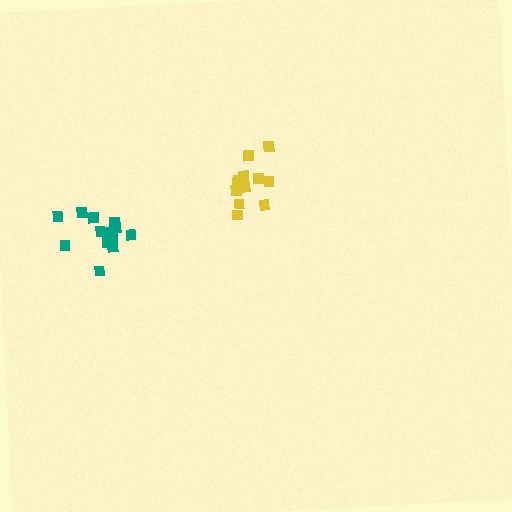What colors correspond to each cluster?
The clusters are colored: teal, yellow.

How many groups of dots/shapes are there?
There are 2 groups.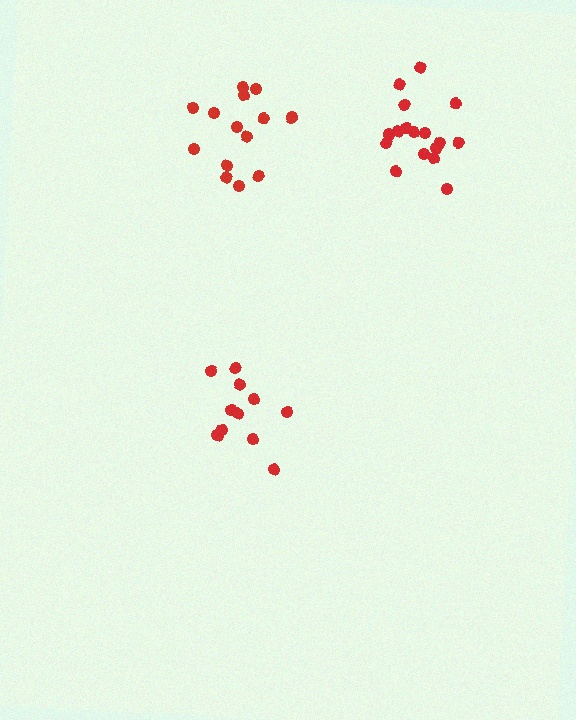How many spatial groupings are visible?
There are 3 spatial groupings.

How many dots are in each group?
Group 1: 11 dots, Group 2: 14 dots, Group 3: 17 dots (42 total).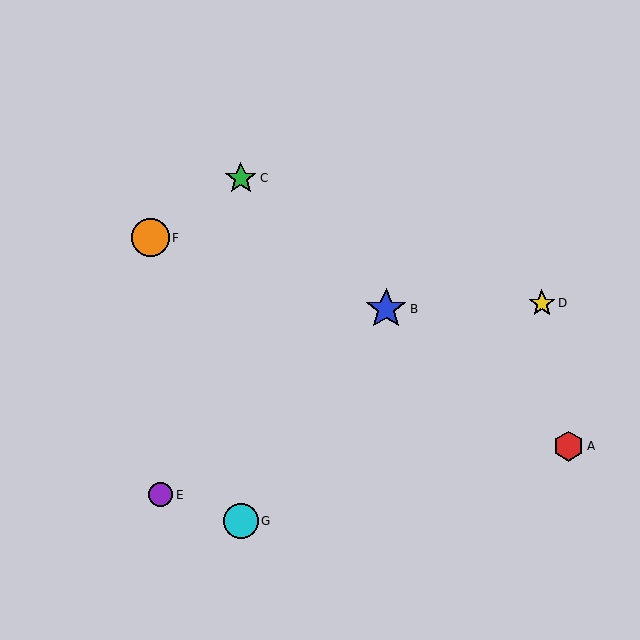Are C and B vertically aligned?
No, C is at x≈241 and B is at x≈386.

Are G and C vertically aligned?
Yes, both are at x≈241.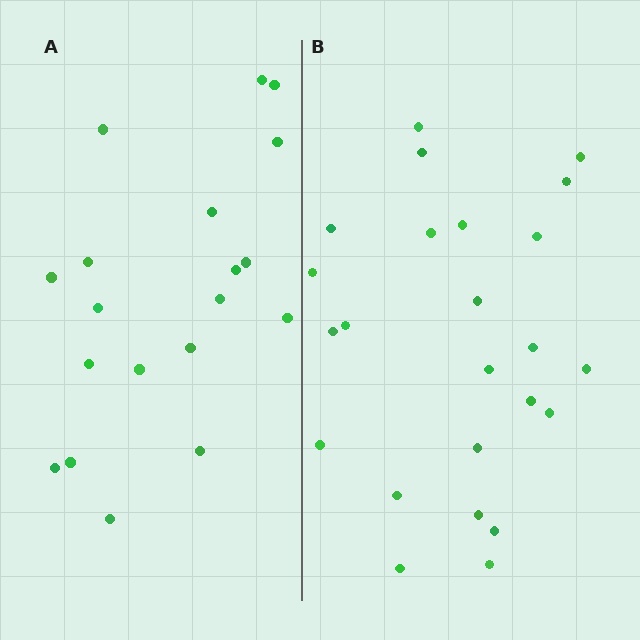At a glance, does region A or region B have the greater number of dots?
Region B (the right region) has more dots.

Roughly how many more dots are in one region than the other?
Region B has about 5 more dots than region A.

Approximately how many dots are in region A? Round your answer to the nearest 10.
About 20 dots. (The exact count is 19, which rounds to 20.)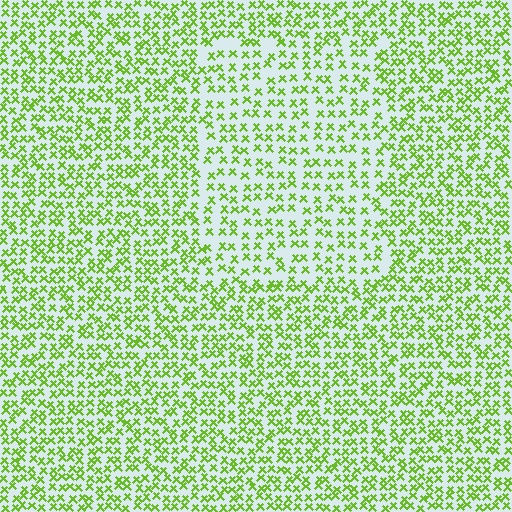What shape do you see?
I see a rectangle.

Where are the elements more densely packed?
The elements are more densely packed outside the rectangle boundary.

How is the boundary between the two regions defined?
The boundary is defined by a change in element density (approximately 1.6x ratio). All elements are the same color, size, and shape.